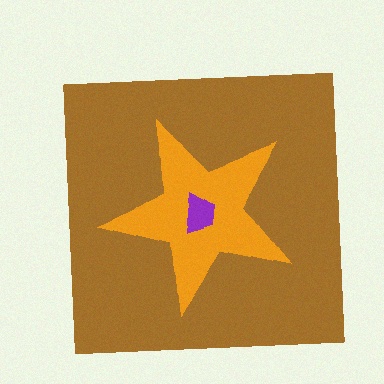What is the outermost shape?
The brown square.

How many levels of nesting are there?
3.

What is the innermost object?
The purple trapezoid.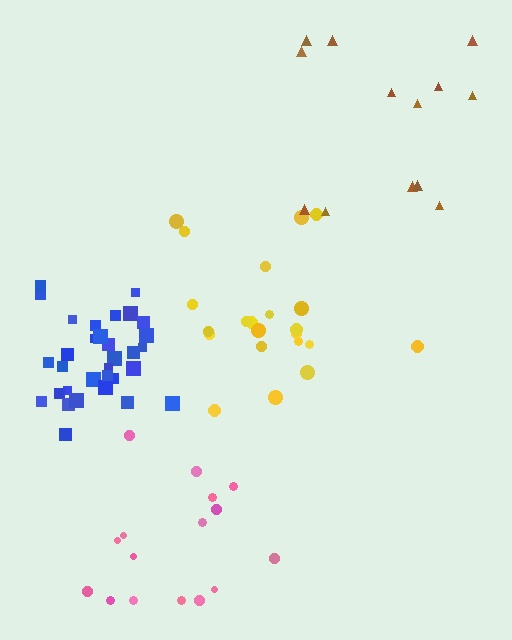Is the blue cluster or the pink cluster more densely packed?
Blue.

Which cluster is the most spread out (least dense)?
Brown.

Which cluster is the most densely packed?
Blue.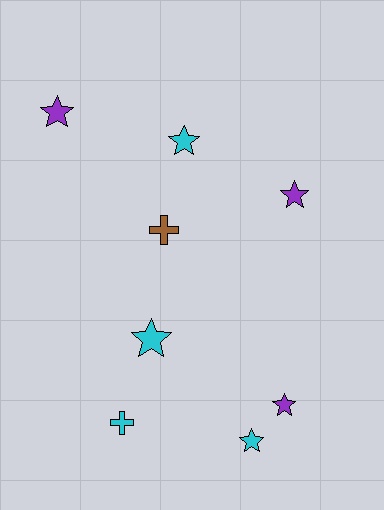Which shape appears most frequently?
Star, with 6 objects.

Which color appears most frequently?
Cyan, with 4 objects.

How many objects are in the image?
There are 8 objects.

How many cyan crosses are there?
There is 1 cyan cross.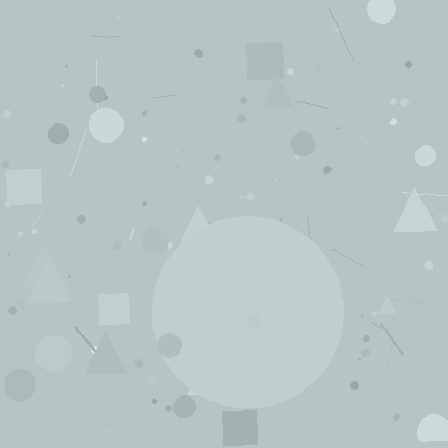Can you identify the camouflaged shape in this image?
The camouflaged shape is a circle.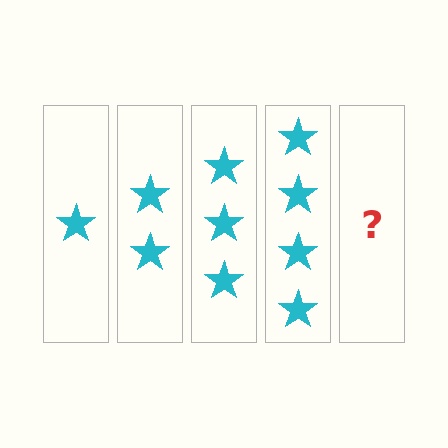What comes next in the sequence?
The next element should be 5 stars.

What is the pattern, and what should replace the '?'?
The pattern is that each step adds one more star. The '?' should be 5 stars.